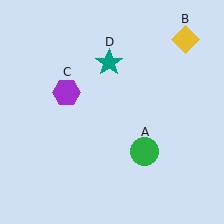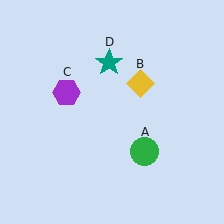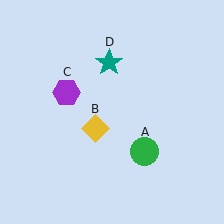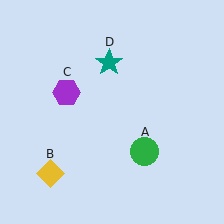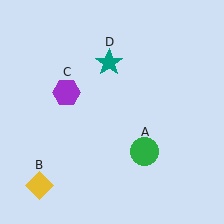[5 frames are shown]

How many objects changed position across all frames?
1 object changed position: yellow diamond (object B).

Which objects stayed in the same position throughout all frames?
Green circle (object A) and purple hexagon (object C) and teal star (object D) remained stationary.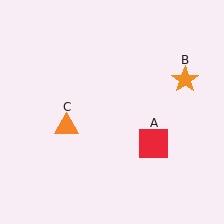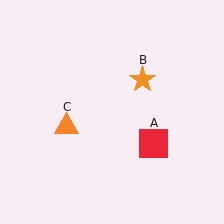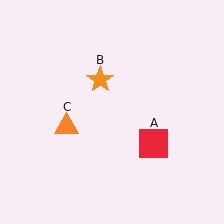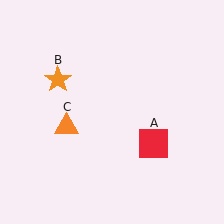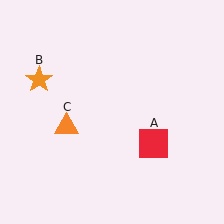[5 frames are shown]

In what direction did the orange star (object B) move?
The orange star (object B) moved left.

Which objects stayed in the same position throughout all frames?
Red square (object A) and orange triangle (object C) remained stationary.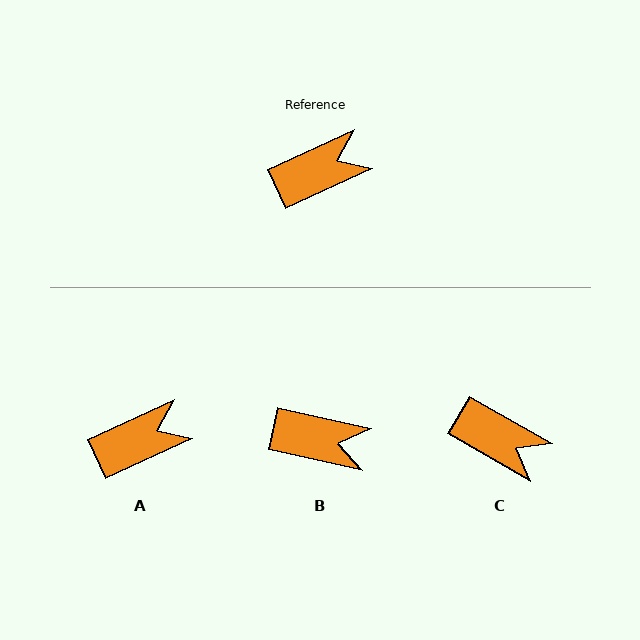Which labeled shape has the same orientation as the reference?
A.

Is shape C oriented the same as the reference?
No, it is off by about 54 degrees.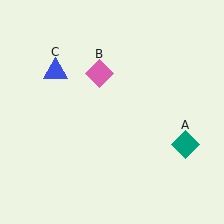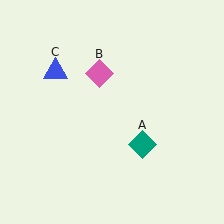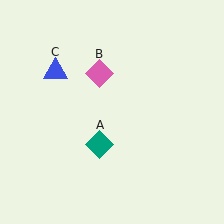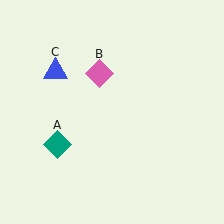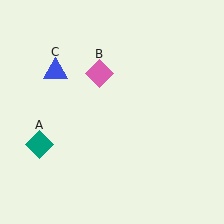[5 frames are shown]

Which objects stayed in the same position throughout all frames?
Pink diamond (object B) and blue triangle (object C) remained stationary.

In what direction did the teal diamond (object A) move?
The teal diamond (object A) moved left.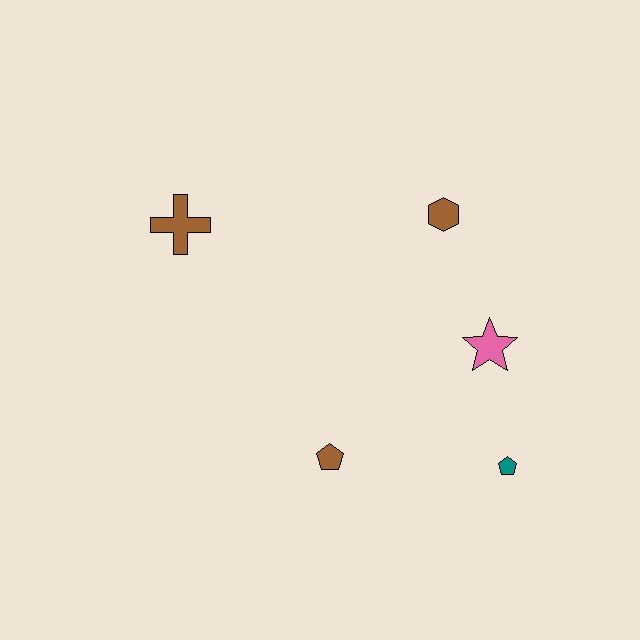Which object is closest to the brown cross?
The brown hexagon is closest to the brown cross.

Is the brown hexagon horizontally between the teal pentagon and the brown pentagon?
Yes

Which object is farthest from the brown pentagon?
The brown cross is farthest from the brown pentagon.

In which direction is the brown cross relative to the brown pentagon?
The brown cross is above the brown pentagon.